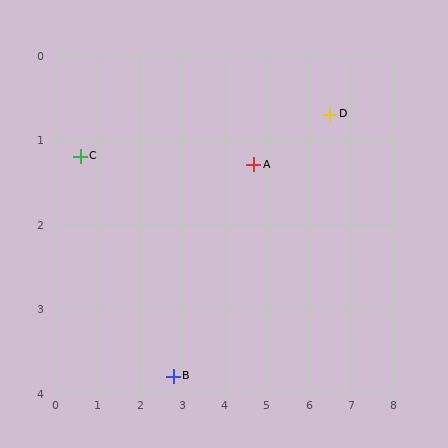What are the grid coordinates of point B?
Point B is at approximately (2.8, 3.8).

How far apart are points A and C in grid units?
Points A and C are about 4.1 grid units apart.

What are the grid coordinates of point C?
Point C is at approximately (0.6, 1.2).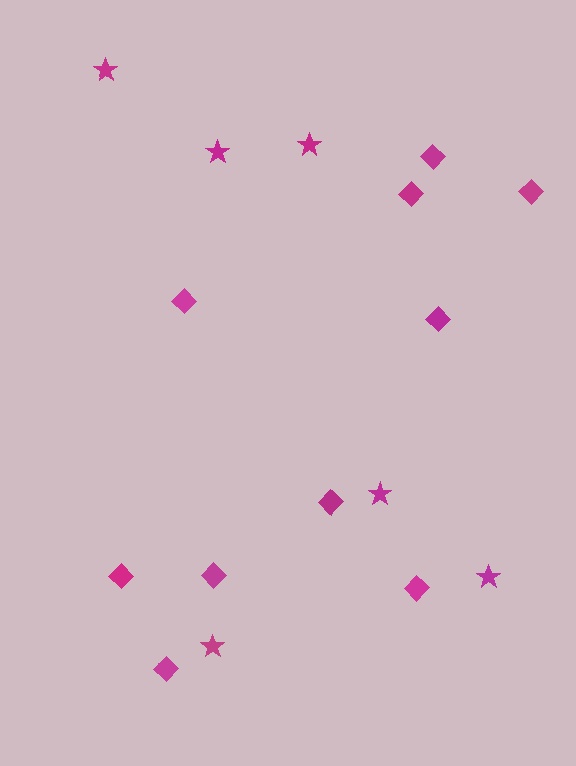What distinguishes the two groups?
There are 2 groups: one group of diamonds (10) and one group of stars (6).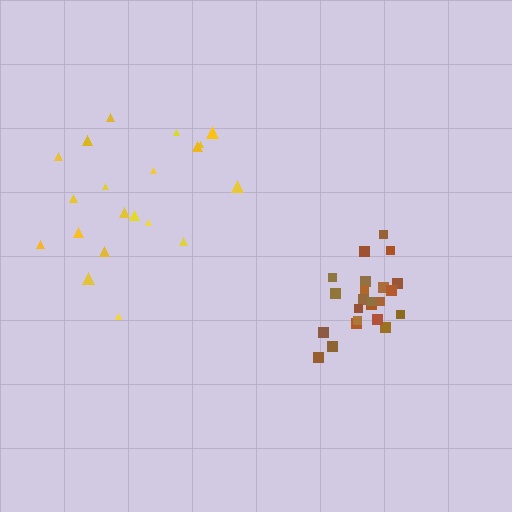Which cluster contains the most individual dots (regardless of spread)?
Brown (23).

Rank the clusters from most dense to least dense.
brown, yellow.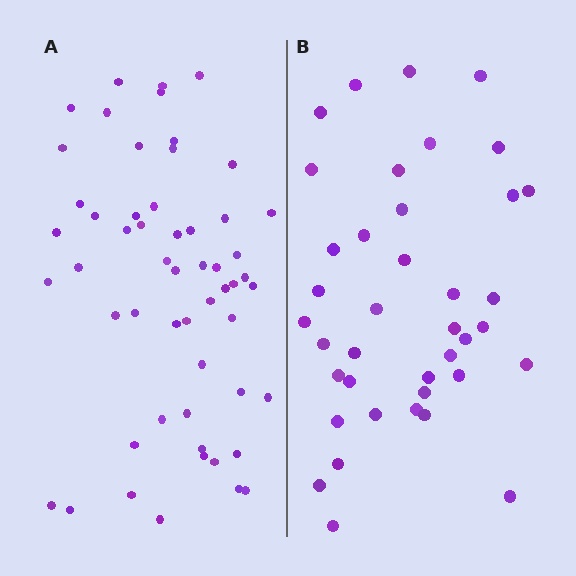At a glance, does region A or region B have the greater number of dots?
Region A (the left region) has more dots.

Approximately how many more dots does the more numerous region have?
Region A has approximately 15 more dots than region B.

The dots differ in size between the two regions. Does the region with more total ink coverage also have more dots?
No. Region B has more total ink coverage because its dots are larger, but region A actually contains more individual dots. Total area can be misleading — the number of items is what matters here.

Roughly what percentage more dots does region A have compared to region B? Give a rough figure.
About 40% more.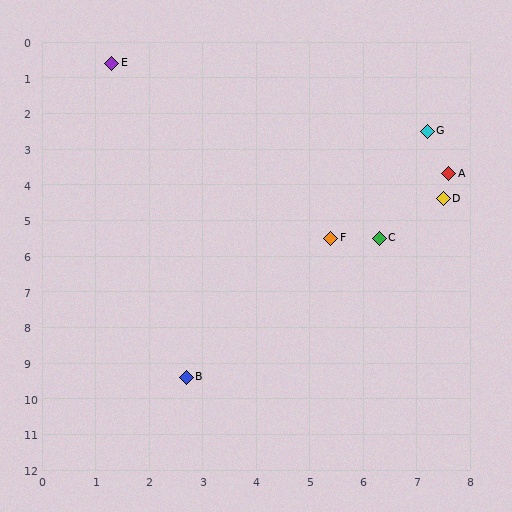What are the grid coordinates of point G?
Point G is at approximately (7.2, 2.5).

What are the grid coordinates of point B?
Point B is at approximately (2.7, 9.4).